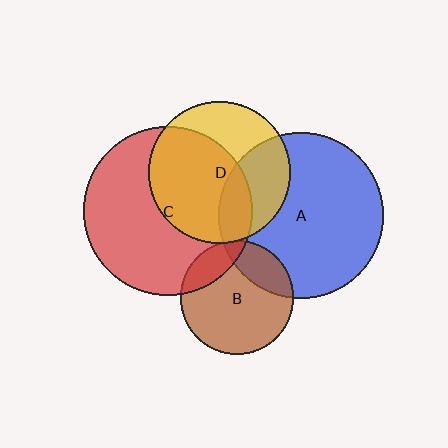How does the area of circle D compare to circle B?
Approximately 1.6 times.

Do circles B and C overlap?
Yes.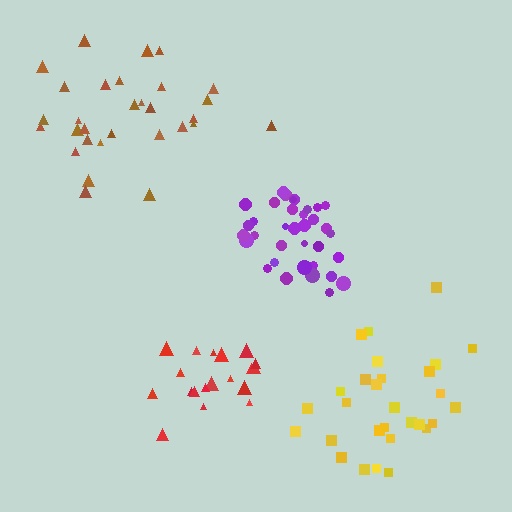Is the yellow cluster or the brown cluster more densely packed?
Brown.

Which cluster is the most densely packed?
Purple.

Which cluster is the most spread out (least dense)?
Yellow.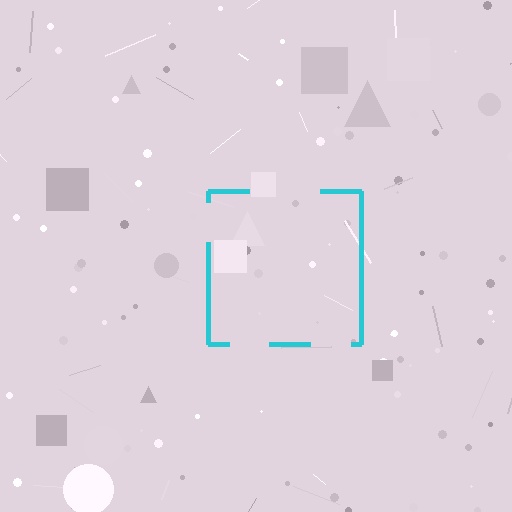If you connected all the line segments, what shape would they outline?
They would outline a square.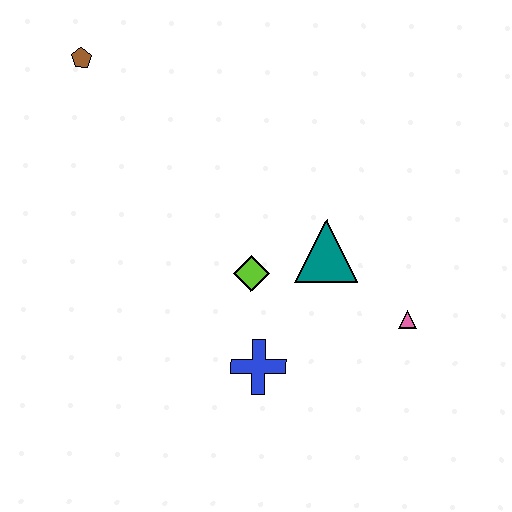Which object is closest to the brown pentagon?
The lime diamond is closest to the brown pentagon.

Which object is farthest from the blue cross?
The brown pentagon is farthest from the blue cross.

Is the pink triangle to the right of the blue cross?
Yes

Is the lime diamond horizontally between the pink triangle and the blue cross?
No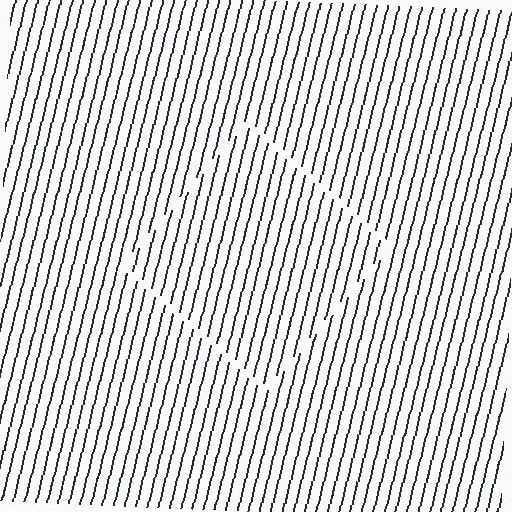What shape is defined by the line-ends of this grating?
An illusory square. The interior of the shape contains the same grating, shifted by half a period — the contour is defined by the phase discontinuity where line-ends from the inner and outer gratings abut.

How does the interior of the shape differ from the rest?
The interior of the shape contains the same grating, shifted by half a period — the contour is defined by the phase discontinuity where line-ends from the inner and outer gratings abut.